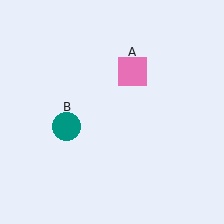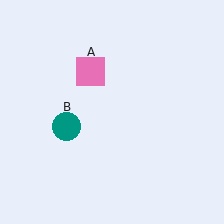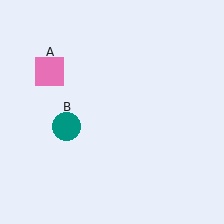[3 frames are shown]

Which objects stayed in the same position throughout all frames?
Teal circle (object B) remained stationary.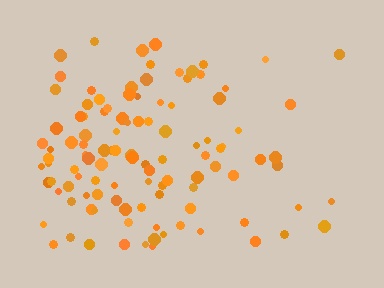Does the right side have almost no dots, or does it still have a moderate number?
Still a moderate number, just noticeably fewer than the left.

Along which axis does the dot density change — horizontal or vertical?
Horizontal.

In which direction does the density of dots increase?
From right to left, with the left side densest.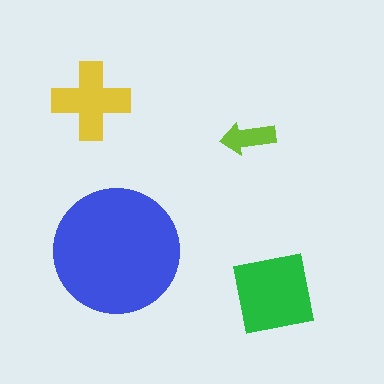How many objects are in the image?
There are 4 objects in the image.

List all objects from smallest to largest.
The lime arrow, the yellow cross, the green square, the blue circle.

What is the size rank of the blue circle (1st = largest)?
1st.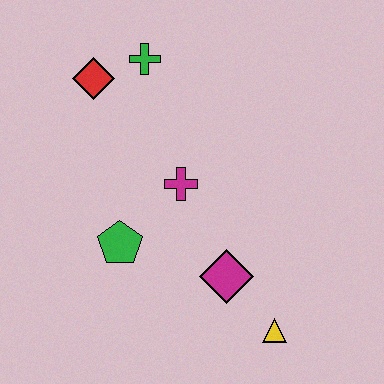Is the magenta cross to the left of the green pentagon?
No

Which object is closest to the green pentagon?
The magenta cross is closest to the green pentagon.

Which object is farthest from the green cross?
The yellow triangle is farthest from the green cross.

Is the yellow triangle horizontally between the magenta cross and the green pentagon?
No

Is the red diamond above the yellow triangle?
Yes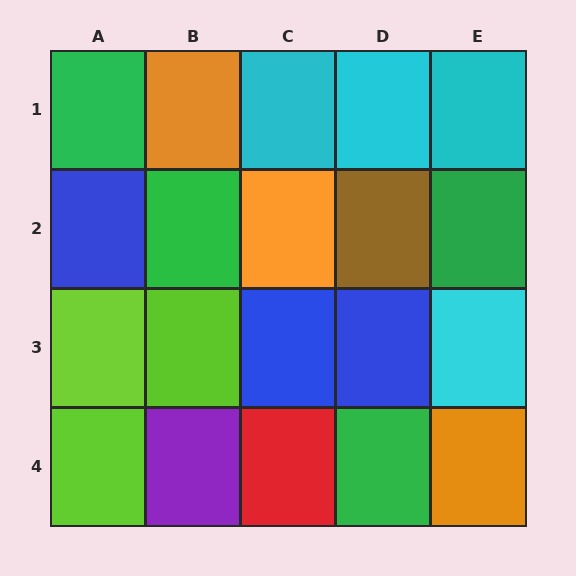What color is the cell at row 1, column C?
Cyan.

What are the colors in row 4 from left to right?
Lime, purple, red, green, orange.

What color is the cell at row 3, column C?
Blue.